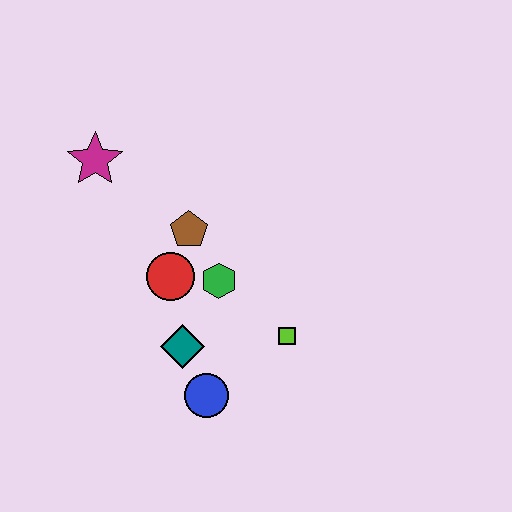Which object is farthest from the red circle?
The magenta star is farthest from the red circle.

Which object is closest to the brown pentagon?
The red circle is closest to the brown pentagon.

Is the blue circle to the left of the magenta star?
No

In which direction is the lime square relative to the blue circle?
The lime square is to the right of the blue circle.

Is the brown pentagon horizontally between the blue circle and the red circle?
Yes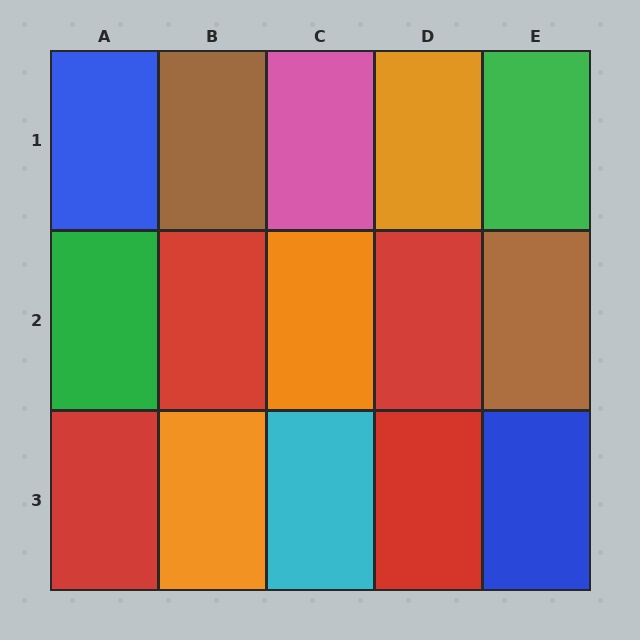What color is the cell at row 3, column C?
Cyan.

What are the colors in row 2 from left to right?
Green, red, orange, red, brown.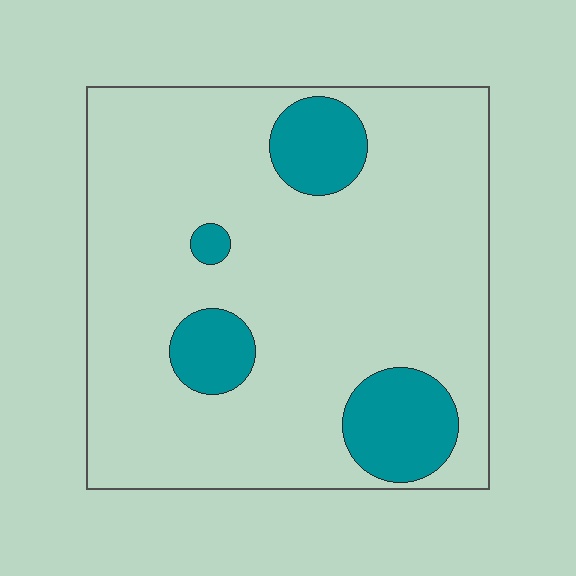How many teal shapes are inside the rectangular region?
4.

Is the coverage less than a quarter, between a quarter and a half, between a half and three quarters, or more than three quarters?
Less than a quarter.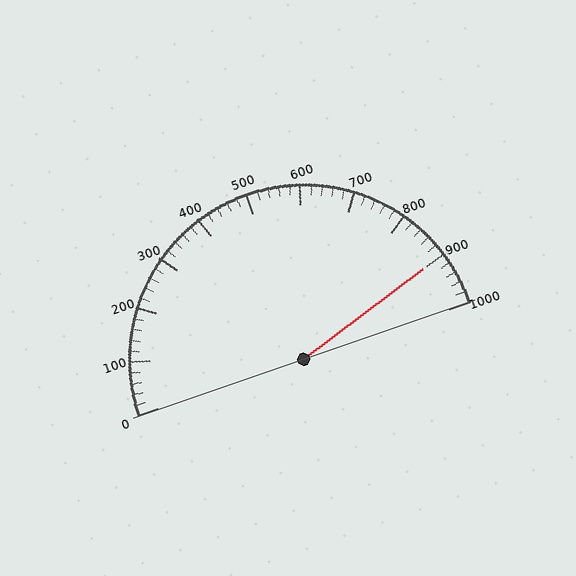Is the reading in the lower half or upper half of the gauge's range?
The reading is in the upper half of the range (0 to 1000).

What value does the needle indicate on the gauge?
The needle indicates approximately 900.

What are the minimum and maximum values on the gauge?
The gauge ranges from 0 to 1000.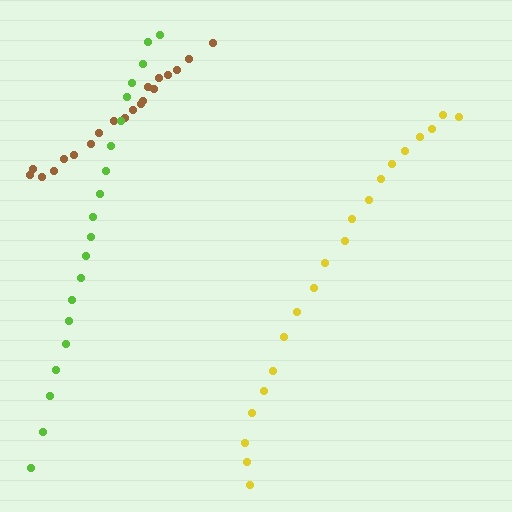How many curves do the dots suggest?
There are 3 distinct paths.